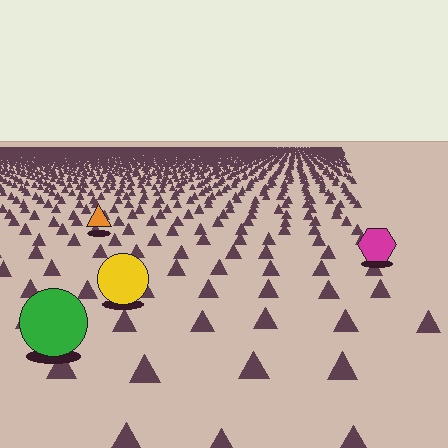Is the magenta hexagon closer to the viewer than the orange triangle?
Yes. The magenta hexagon is closer — you can tell from the texture gradient: the ground texture is coarser near it.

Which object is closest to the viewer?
The green circle is closest. The texture marks near it are larger and more spread out.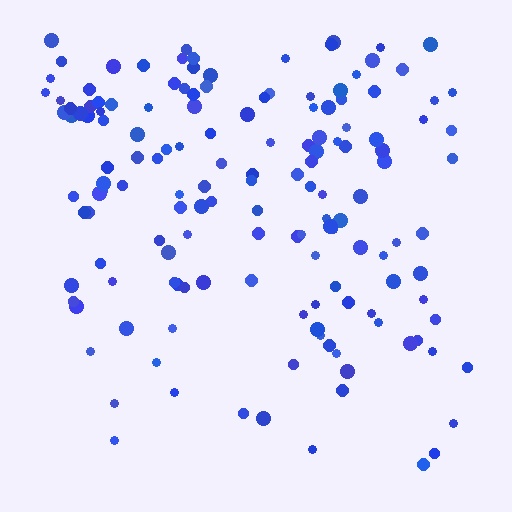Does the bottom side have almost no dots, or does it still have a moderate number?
Still a moderate number, just noticeably fewer than the top.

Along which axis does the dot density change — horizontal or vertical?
Vertical.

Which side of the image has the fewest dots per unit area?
The bottom.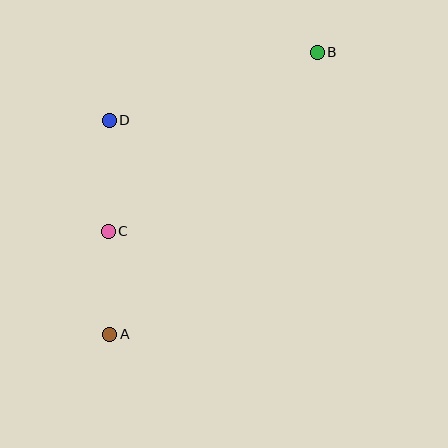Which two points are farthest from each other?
Points A and B are farthest from each other.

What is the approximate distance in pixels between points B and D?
The distance between B and D is approximately 219 pixels.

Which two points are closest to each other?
Points A and C are closest to each other.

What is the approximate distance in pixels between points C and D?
The distance between C and D is approximately 111 pixels.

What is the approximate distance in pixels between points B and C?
The distance between B and C is approximately 275 pixels.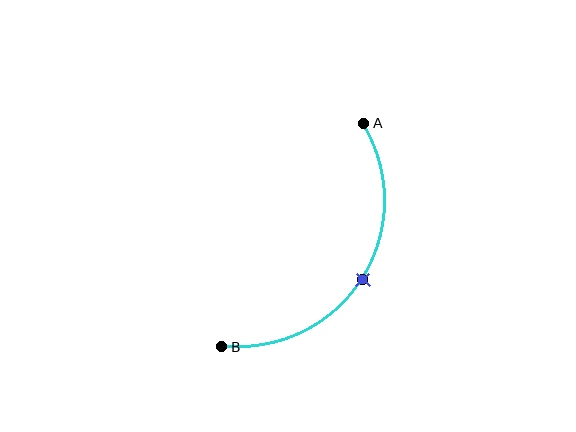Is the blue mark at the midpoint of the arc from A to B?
Yes. The blue mark lies on the arc at equal arc-length from both A and B — it is the arc midpoint.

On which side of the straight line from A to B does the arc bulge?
The arc bulges to the right of the straight line connecting A and B.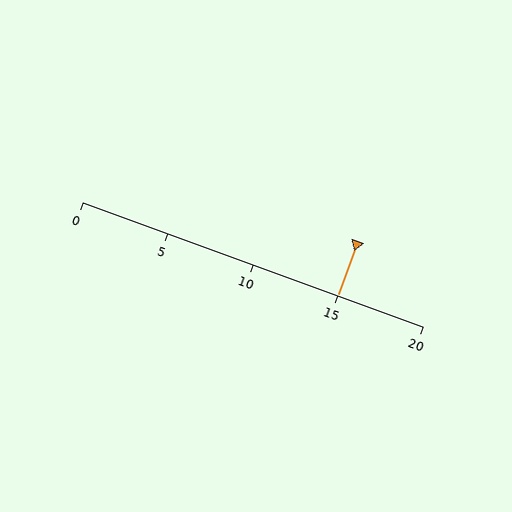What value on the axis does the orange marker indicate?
The marker indicates approximately 15.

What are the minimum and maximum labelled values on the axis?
The axis runs from 0 to 20.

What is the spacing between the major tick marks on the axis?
The major ticks are spaced 5 apart.